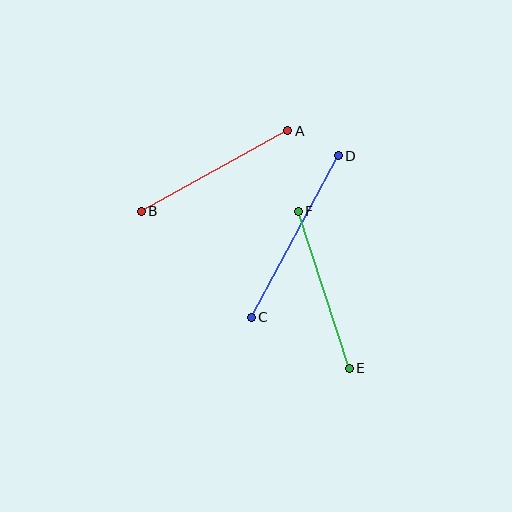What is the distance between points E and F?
The distance is approximately 165 pixels.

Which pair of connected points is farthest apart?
Points C and D are farthest apart.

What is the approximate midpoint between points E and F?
The midpoint is at approximately (324, 290) pixels.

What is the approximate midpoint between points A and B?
The midpoint is at approximately (214, 171) pixels.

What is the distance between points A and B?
The distance is approximately 167 pixels.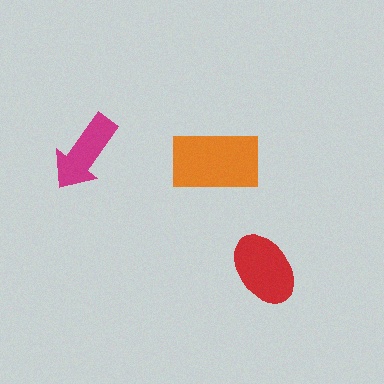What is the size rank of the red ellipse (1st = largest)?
2nd.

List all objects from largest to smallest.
The orange rectangle, the red ellipse, the magenta arrow.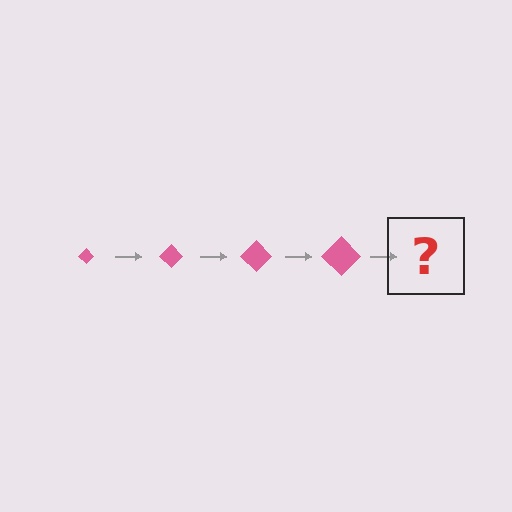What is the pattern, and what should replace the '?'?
The pattern is that the diamond gets progressively larger each step. The '?' should be a pink diamond, larger than the previous one.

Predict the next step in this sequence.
The next step is a pink diamond, larger than the previous one.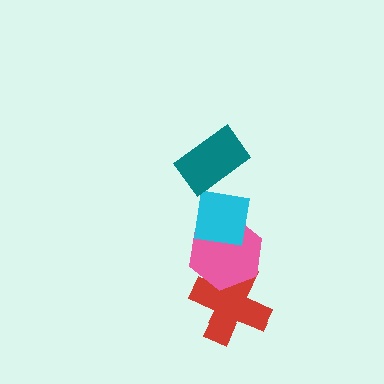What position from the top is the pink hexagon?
The pink hexagon is 3rd from the top.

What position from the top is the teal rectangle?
The teal rectangle is 1st from the top.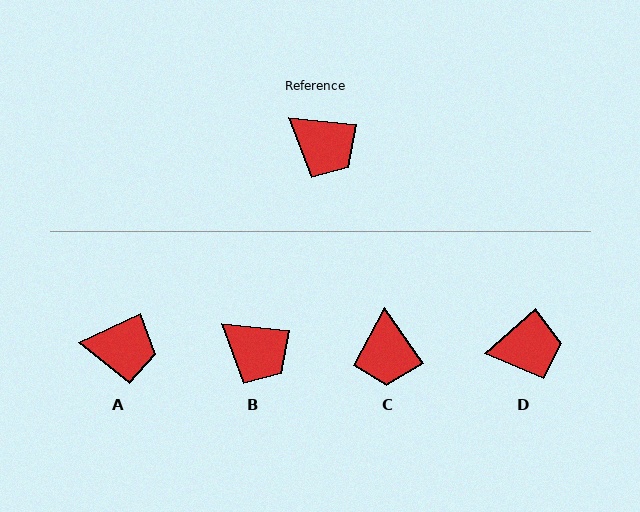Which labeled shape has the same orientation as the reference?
B.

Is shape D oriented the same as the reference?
No, it is off by about 47 degrees.